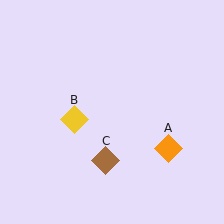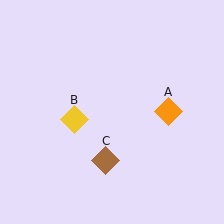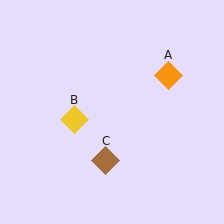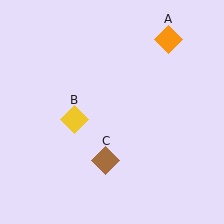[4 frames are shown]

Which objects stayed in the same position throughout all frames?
Yellow diamond (object B) and brown diamond (object C) remained stationary.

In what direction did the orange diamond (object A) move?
The orange diamond (object A) moved up.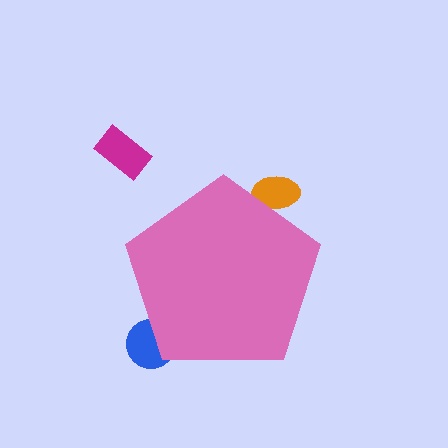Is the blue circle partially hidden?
Yes, the blue circle is partially hidden behind the pink pentagon.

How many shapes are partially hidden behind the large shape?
2 shapes are partially hidden.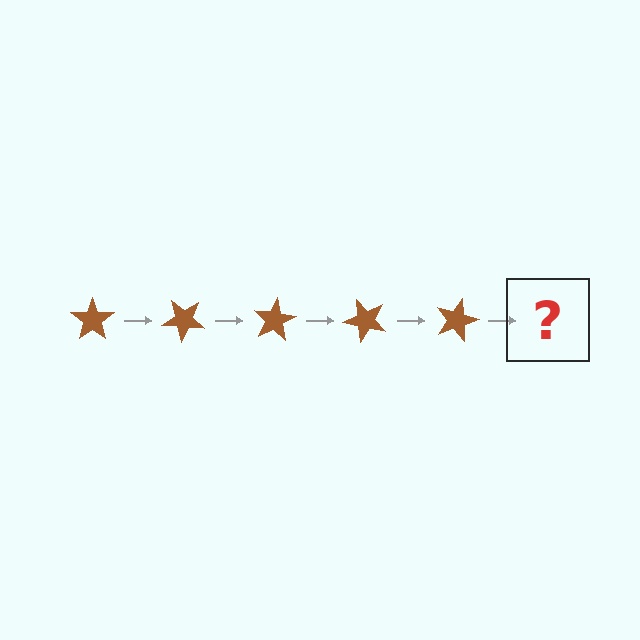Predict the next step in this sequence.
The next step is a brown star rotated 200 degrees.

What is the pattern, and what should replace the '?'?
The pattern is that the star rotates 40 degrees each step. The '?' should be a brown star rotated 200 degrees.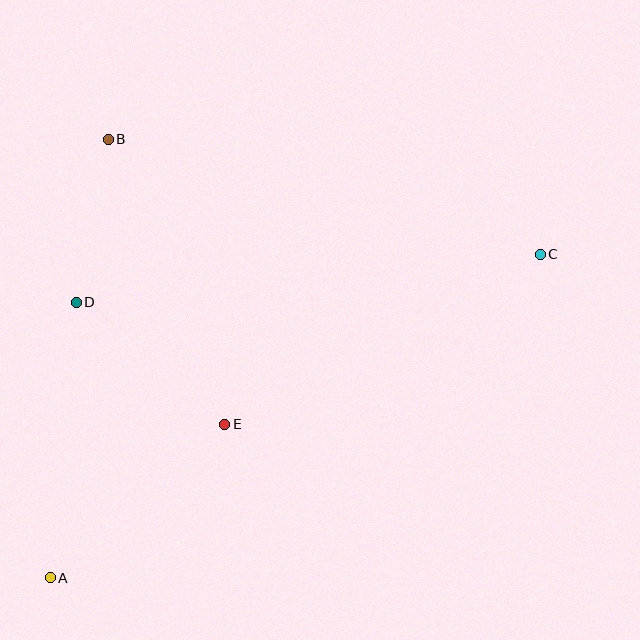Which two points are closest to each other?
Points B and D are closest to each other.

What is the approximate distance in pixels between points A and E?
The distance between A and E is approximately 232 pixels.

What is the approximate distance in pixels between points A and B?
The distance between A and B is approximately 443 pixels.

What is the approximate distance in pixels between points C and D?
The distance between C and D is approximately 466 pixels.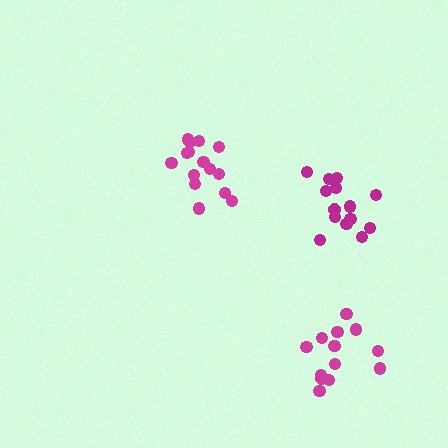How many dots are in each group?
Group 1: 15 dots, Group 2: 15 dots, Group 3: 13 dots (43 total).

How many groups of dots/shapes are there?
There are 3 groups.